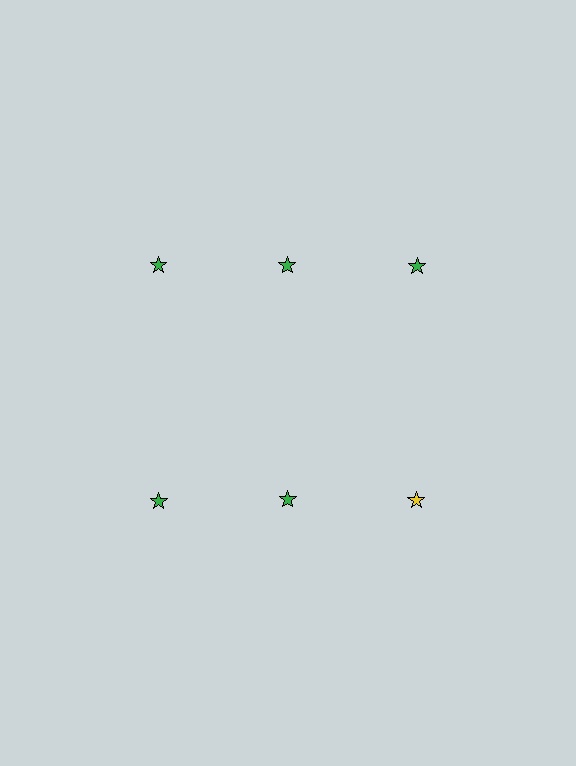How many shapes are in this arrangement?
There are 6 shapes arranged in a grid pattern.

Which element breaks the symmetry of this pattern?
The yellow star in the second row, center column breaks the symmetry. All other shapes are green stars.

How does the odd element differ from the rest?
It has a different color: yellow instead of green.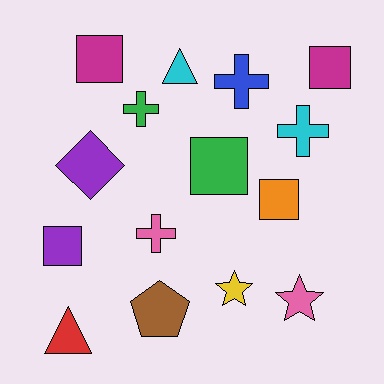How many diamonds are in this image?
There is 1 diamond.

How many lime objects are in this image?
There are no lime objects.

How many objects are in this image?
There are 15 objects.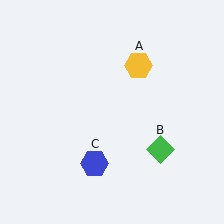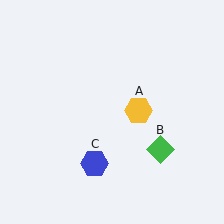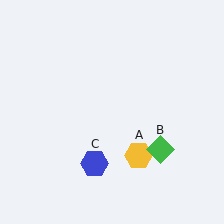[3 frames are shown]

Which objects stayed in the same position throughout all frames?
Green diamond (object B) and blue hexagon (object C) remained stationary.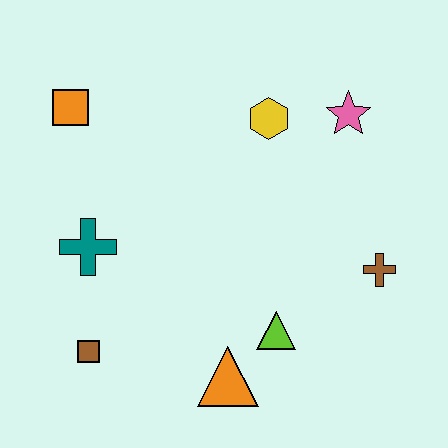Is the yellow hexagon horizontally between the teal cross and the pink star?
Yes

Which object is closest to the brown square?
The teal cross is closest to the brown square.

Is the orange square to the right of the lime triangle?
No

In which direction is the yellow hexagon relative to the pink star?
The yellow hexagon is to the left of the pink star.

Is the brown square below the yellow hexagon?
Yes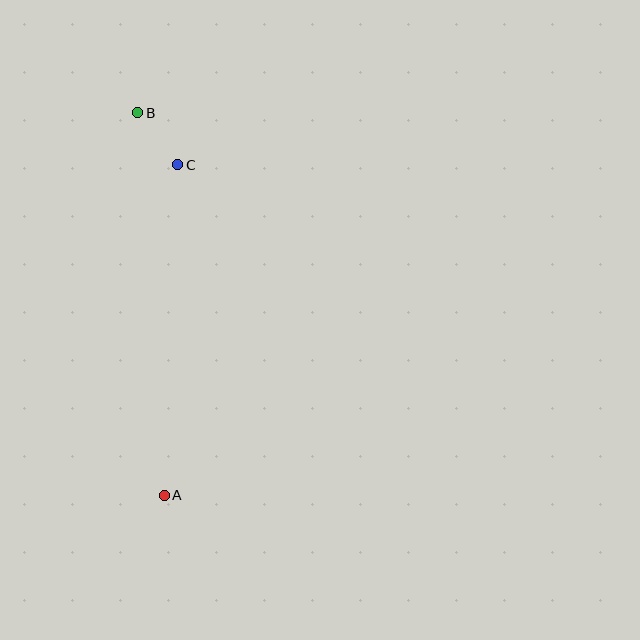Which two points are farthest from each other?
Points A and B are farthest from each other.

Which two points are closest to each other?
Points B and C are closest to each other.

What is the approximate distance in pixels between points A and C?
The distance between A and C is approximately 331 pixels.